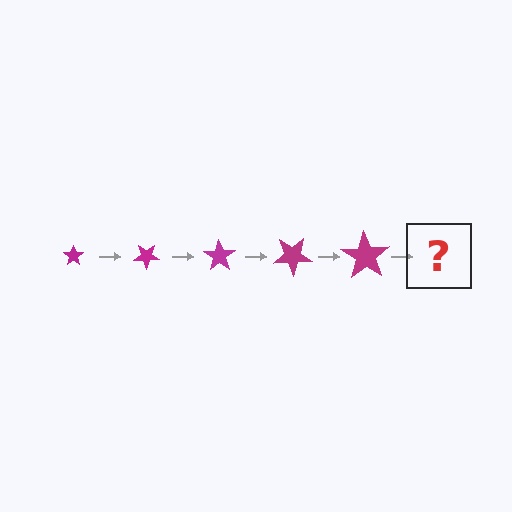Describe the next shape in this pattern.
It should be a star, larger than the previous one and rotated 175 degrees from the start.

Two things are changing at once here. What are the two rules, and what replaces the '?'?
The two rules are that the star grows larger each step and it rotates 35 degrees each step. The '?' should be a star, larger than the previous one and rotated 175 degrees from the start.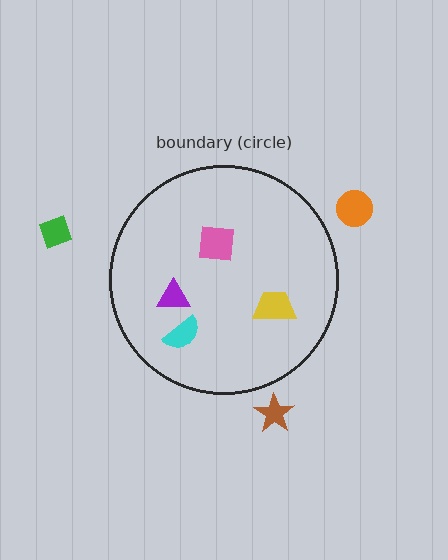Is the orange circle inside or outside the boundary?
Outside.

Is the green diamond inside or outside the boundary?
Outside.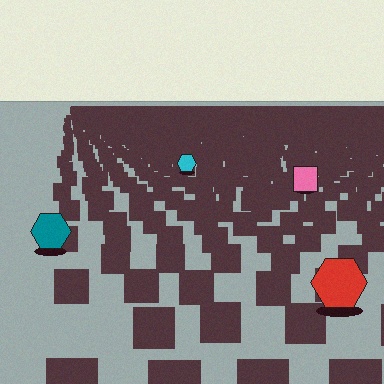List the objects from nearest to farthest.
From nearest to farthest: the red hexagon, the teal hexagon, the pink square, the cyan hexagon.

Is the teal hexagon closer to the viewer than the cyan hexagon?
Yes. The teal hexagon is closer — you can tell from the texture gradient: the ground texture is coarser near it.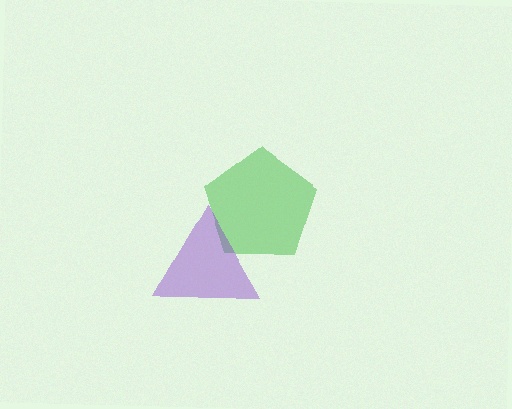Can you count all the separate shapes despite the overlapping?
Yes, there are 2 separate shapes.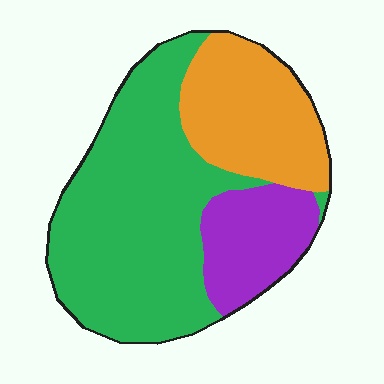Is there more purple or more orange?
Orange.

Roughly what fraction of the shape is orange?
Orange covers roughly 25% of the shape.